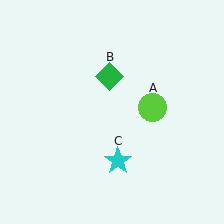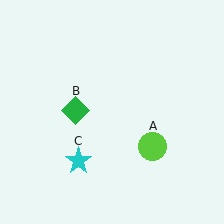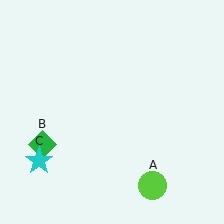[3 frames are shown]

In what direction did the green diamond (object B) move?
The green diamond (object B) moved down and to the left.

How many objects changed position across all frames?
3 objects changed position: lime circle (object A), green diamond (object B), cyan star (object C).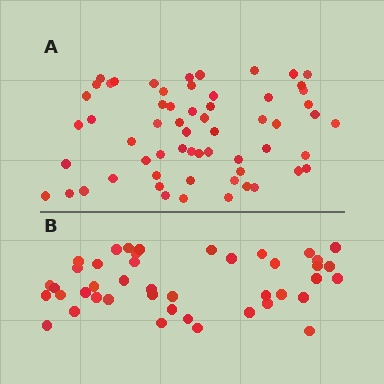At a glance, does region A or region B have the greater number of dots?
Region A (the top region) has more dots.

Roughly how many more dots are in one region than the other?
Region A has approximately 15 more dots than region B.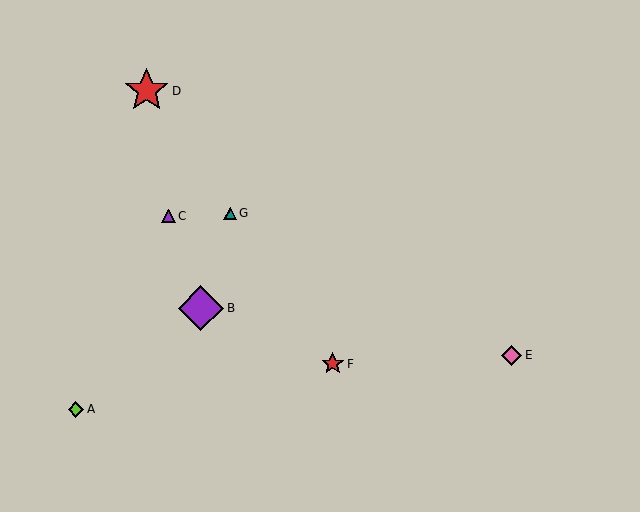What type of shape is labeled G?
Shape G is a teal triangle.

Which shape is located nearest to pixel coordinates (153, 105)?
The red star (labeled D) at (147, 91) is nearest to that location.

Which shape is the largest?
The purple diamond (labeled B) is the largest.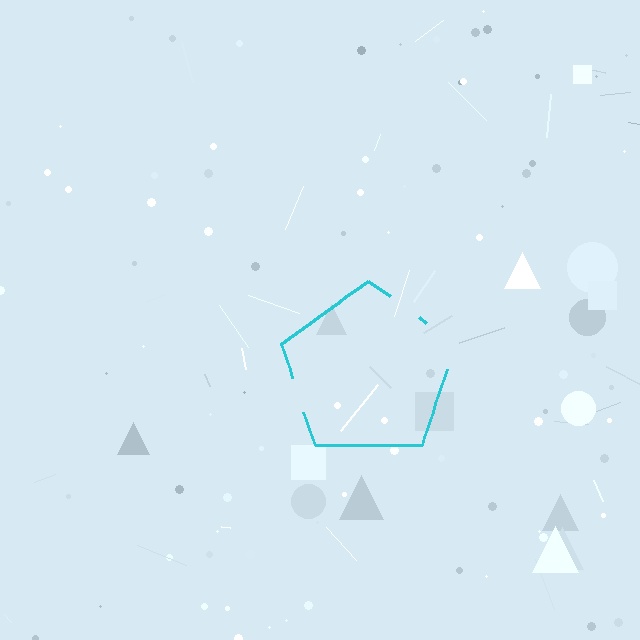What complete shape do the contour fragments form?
The contour fragments form a pentagon.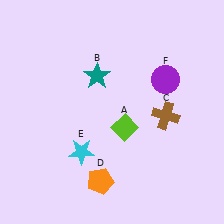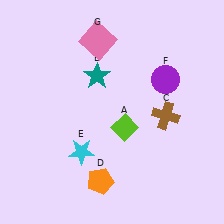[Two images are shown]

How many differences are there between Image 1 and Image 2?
There is 1 difference between the two images.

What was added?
A pink square (G) was added in Image 2.